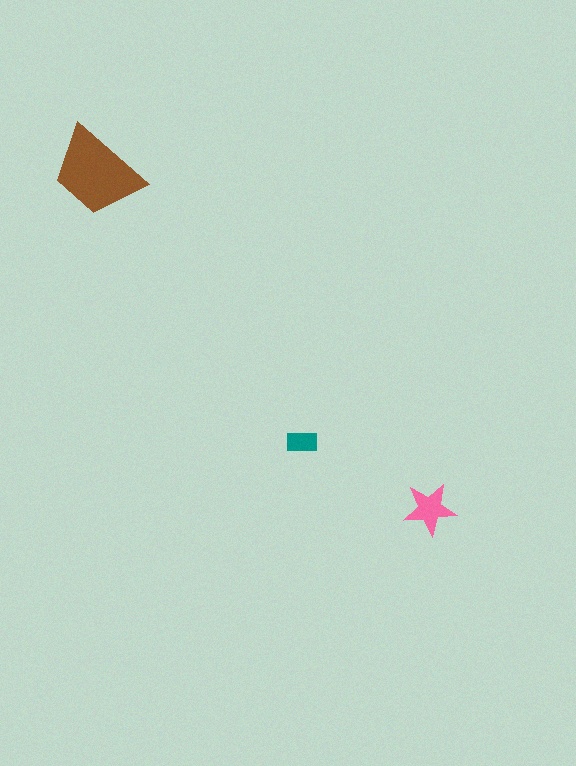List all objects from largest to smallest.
The brown trapezoid, the pink star, the teal rectangle.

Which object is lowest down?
The pink star is bottommost.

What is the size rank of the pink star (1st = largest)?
2nd.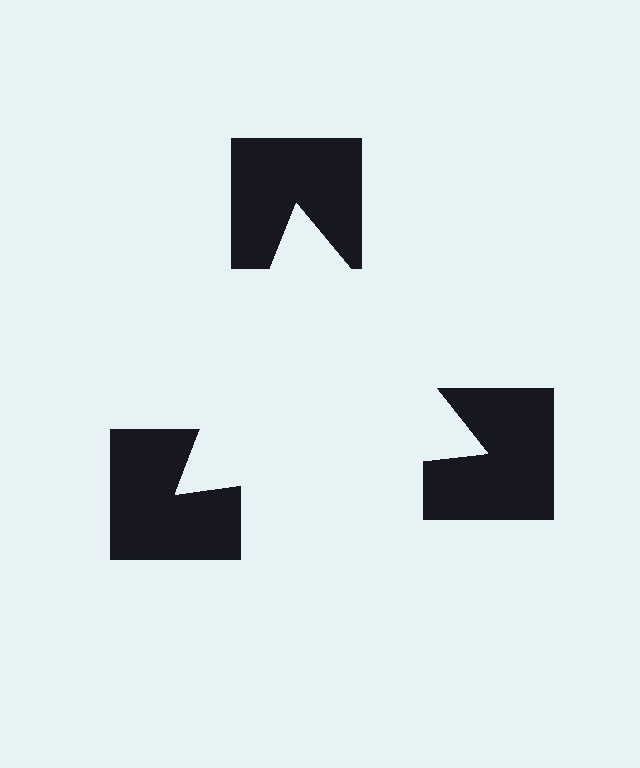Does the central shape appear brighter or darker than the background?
It typically appears slightly brighter than the background, even though no actual brightness change is drawn.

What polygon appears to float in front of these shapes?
An illusory triangle — its edges are inferred from the aligned wedge cuts in the notched squares, not physically drawn.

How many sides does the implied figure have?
3 sides.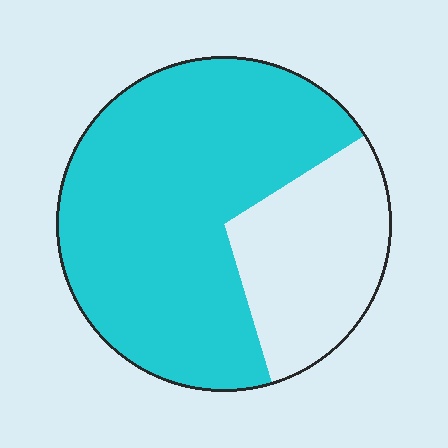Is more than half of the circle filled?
Yes.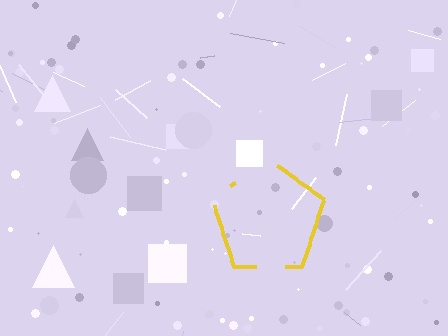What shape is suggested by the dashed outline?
The dashed outline suggests a pentagon.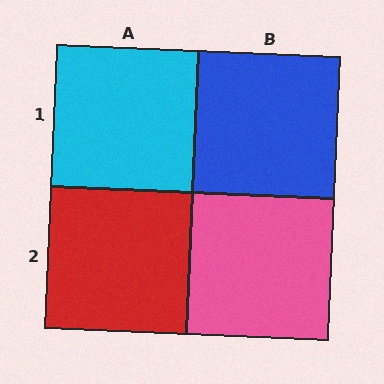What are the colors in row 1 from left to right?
Cyan, blue.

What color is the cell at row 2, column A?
Red.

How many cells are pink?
1 cell is pink.